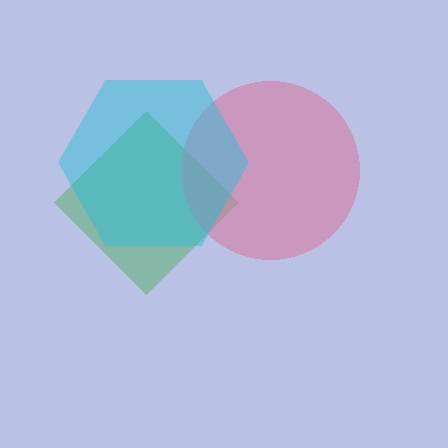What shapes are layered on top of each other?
The layered shapes are: a green diamond, a pink circle, a cyan hexagon.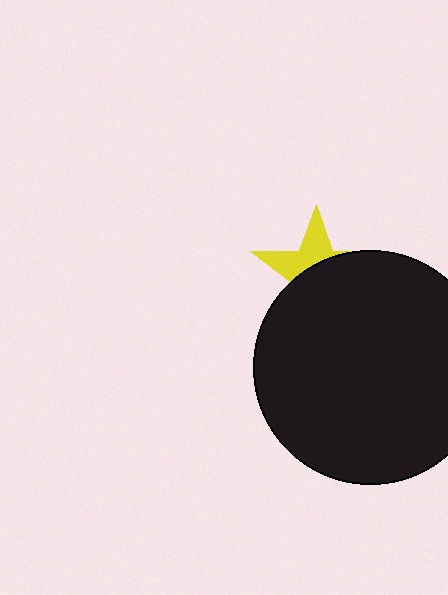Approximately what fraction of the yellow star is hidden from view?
Roughly 62% of the yellow star is hidden behind the black circle.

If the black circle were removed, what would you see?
You would see the complete yellow star.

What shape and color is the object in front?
The object in front is a black circle.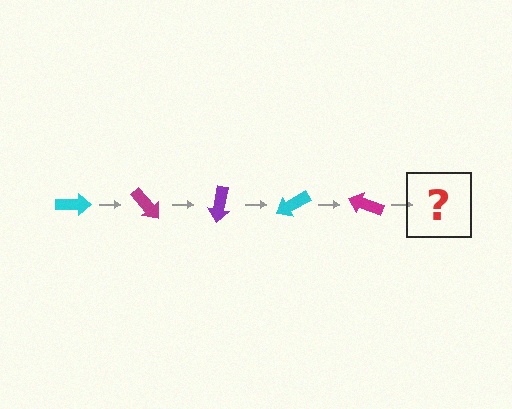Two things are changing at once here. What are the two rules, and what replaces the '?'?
The two rules are that it rotates 50 degrees each step and the color cycles through cyan, magenta, and purple. The '?' should be a purple arrow, rotated 250 degrees from the start.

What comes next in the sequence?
The next element should be a purple arrow, rotated 250 degrees from the start.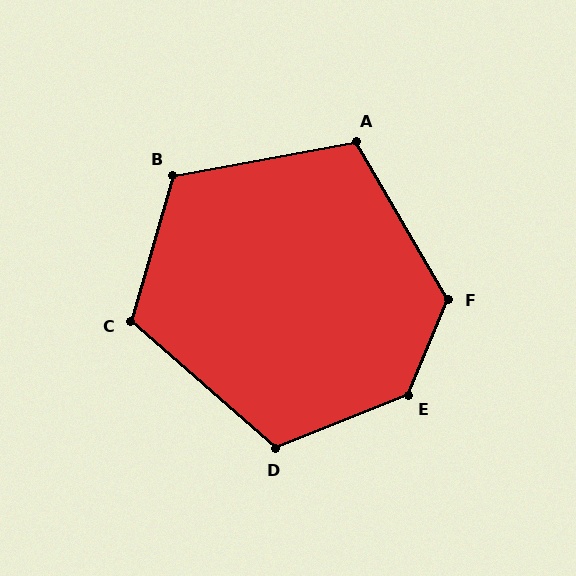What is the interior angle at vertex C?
Approximately 115 degrees (obtuse).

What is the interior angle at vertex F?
Approximately 127 degrees (obtuse).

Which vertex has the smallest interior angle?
A, at approximately 110 degrees.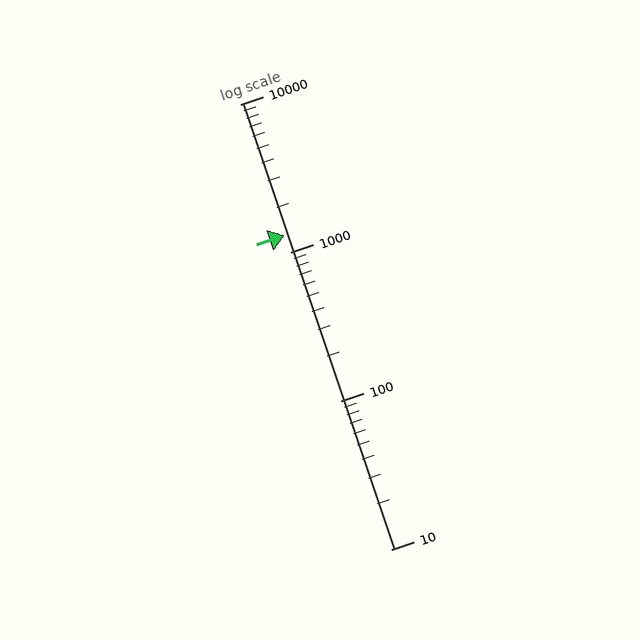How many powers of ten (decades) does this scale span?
The scale spans 3 decades, from 10 to 10000.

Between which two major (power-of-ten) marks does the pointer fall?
The pointer is between 1000 and 10000.